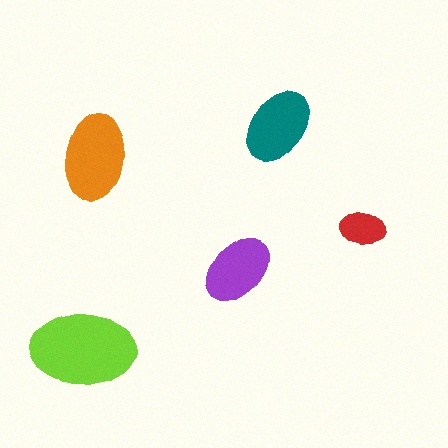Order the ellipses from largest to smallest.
the lime one, the orange one, the teal one, the purple one, the red one.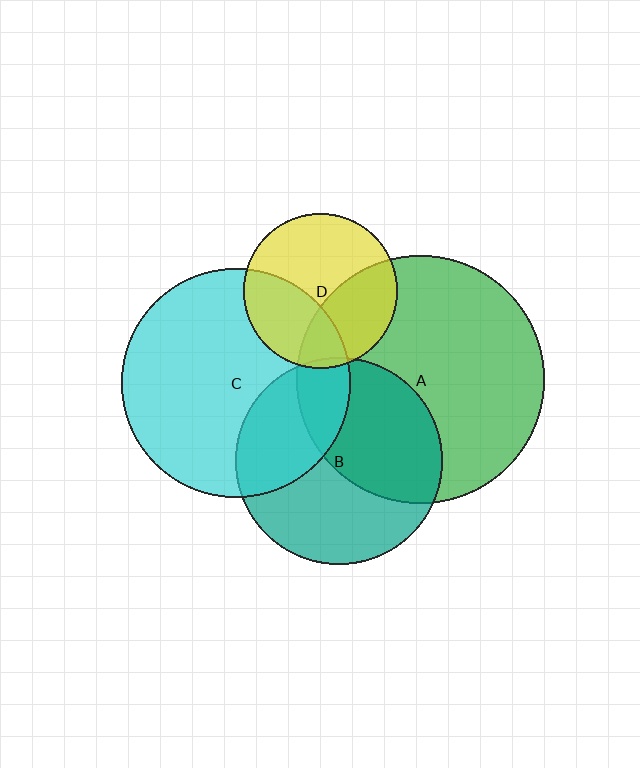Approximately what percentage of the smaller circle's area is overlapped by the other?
Approximately 35%.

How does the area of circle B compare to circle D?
Approximately 1.8 times.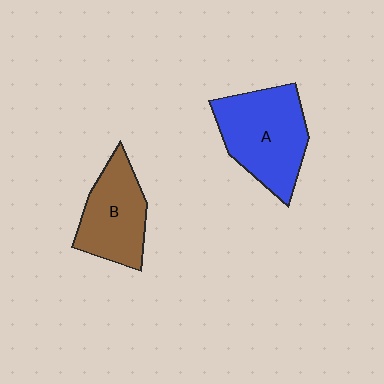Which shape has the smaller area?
Shape B (brown).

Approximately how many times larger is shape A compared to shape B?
Approximately 1.3 times.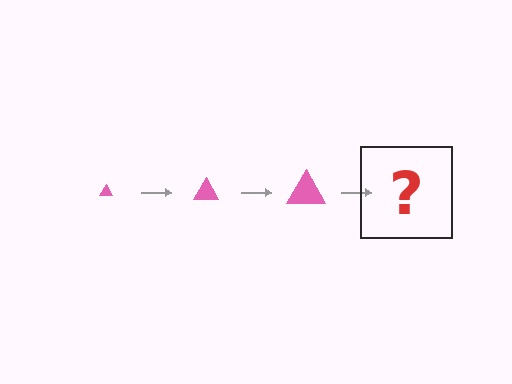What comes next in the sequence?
The next element should be a pink triangle, larger than the previous one.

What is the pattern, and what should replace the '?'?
The pattern is that the triangle gets progressively larger each step. The '?' should be a pink triangle, larger than the previous one.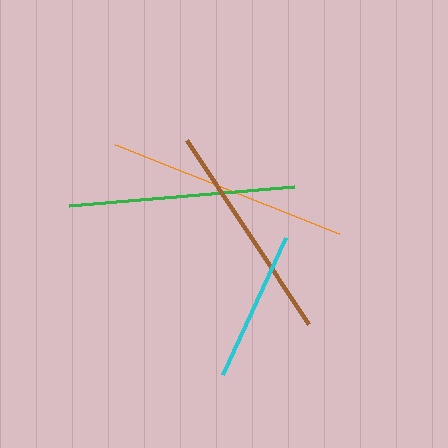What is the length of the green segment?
The green segment is approximately 227 pixels long.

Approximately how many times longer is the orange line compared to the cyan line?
The orange line is approximately 1.6 times the length of the cyan line.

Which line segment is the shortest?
The cyan line is the shortest at approximately 151 pixels.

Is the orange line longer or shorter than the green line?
The orange line is longer than the green line.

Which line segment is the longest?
The orange line is the longest at approximately 241 pixels.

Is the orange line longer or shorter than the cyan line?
The orange line is longer than the cyan line.